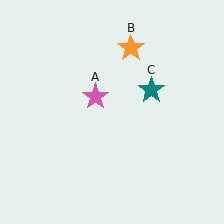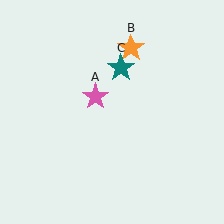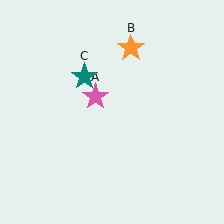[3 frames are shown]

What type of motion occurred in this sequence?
The teal star (object C) rotated counterclockwise around the center of the scene.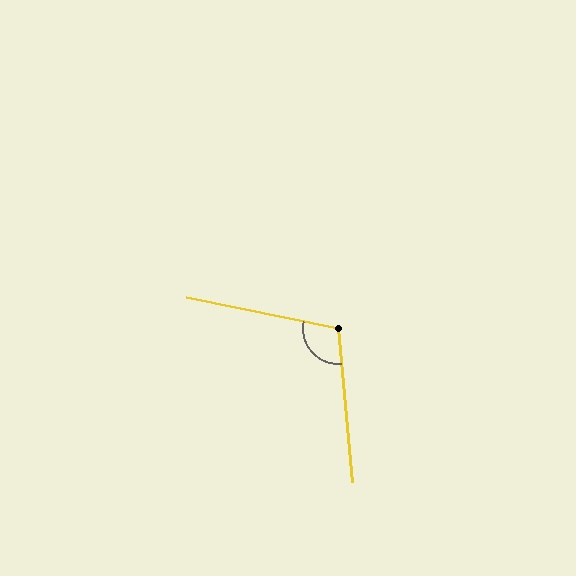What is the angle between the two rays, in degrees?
Approximately 107 degrees.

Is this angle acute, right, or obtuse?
It is obtuse.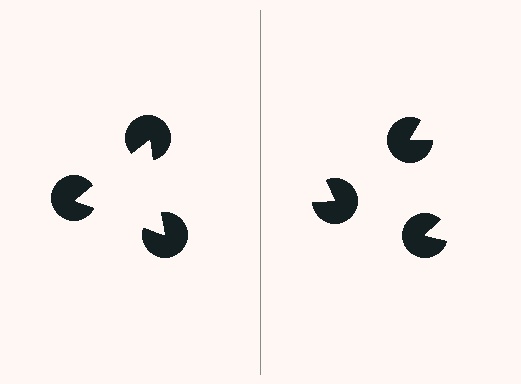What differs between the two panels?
The pac-man discs are positioned identically on both sides; only the wedge orientations differ. On the left they align to a triangle; on the right they are misaligned.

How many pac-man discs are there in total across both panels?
6 — 3 on each side.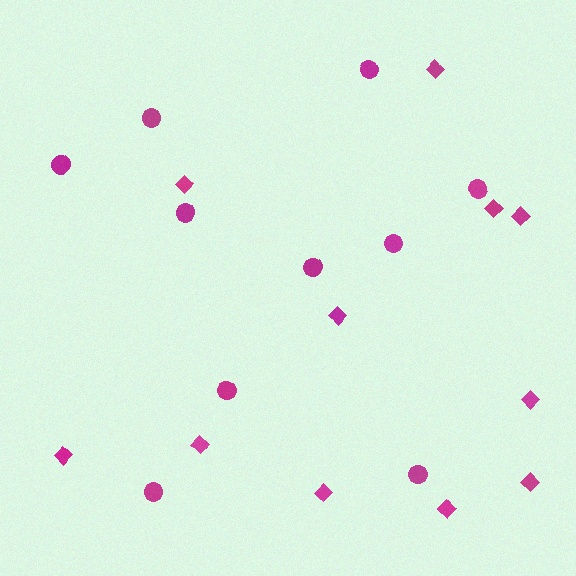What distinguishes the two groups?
There are 2 groups: one group of diamonds (11) and one group of circles (10).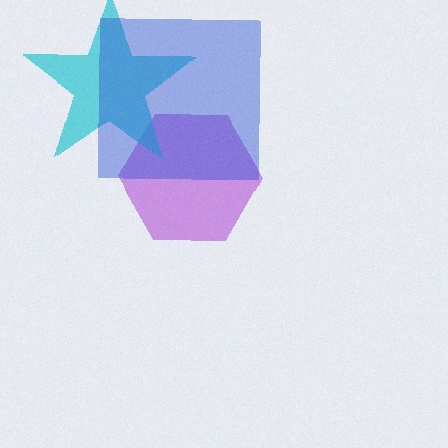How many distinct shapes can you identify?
There are 3 distinct shapes: a purple hexagon, a cyan star, a blue square.